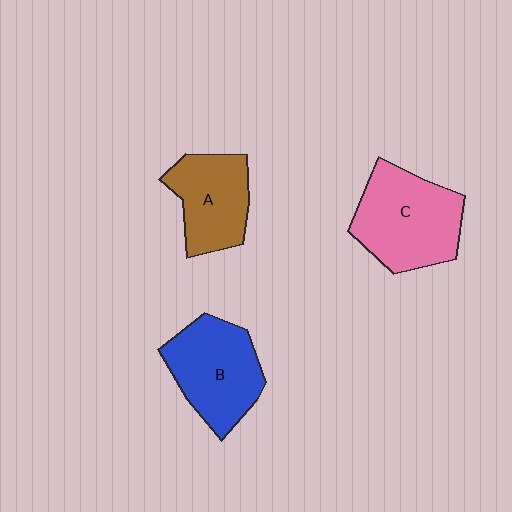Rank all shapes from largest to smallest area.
From largest to smallest: C (pink), B (blue), A (brown).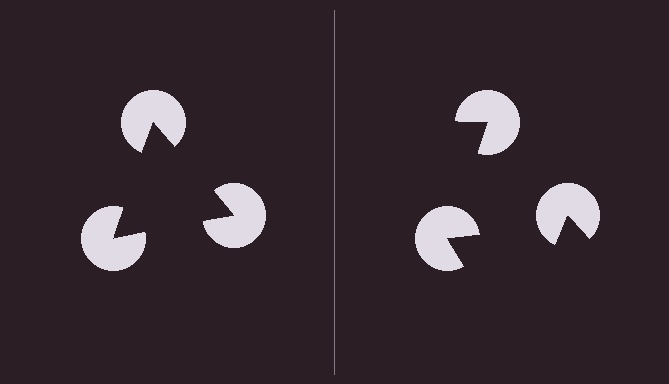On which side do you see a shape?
An illusory triangle appears on the left side. On the right side the wedge cuts are rotated, so no coherent shape forms.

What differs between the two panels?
The pac-man discs are positioned identically on both sides; only the wedge orientations differ. On the left they align to a triangle; on the right they are misaligned.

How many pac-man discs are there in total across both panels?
6 — 3 on each side.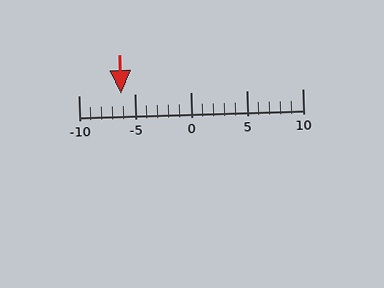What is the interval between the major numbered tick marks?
The major tick marks are spaced 5 units apart.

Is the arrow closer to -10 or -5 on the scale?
The arrow is closer to -5.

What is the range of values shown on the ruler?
The ruler shows values from -10 to 10.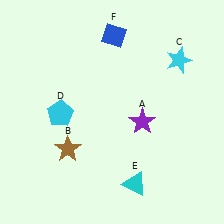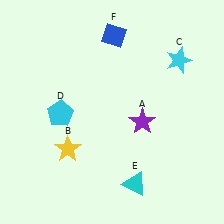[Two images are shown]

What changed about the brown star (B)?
In Image 1, B is brown. In Image 2, it changed to yellow.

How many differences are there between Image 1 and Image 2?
There is 1 difference between the two images.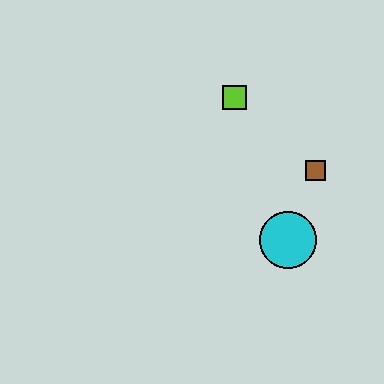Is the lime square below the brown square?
No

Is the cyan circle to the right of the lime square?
Yes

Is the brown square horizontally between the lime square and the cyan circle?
No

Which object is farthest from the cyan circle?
The lime square is farthest from the cyan circle.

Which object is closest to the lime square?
The brown square is closest to the lime square.